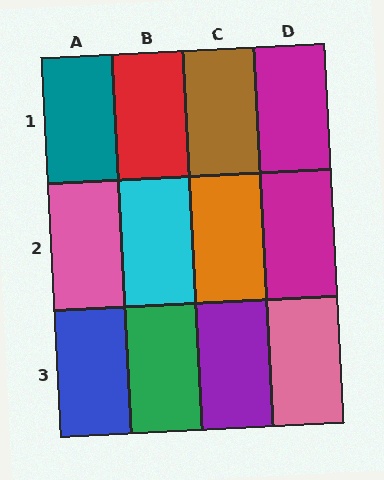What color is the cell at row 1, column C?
Brown.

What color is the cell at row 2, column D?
Magenta.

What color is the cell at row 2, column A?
Pink.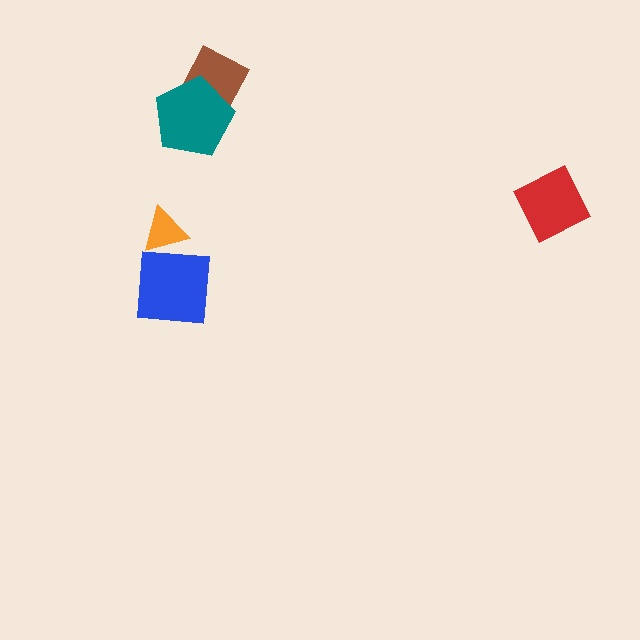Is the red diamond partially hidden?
No, no other shape covers it.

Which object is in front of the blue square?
The orange triangle is in front of the blue square.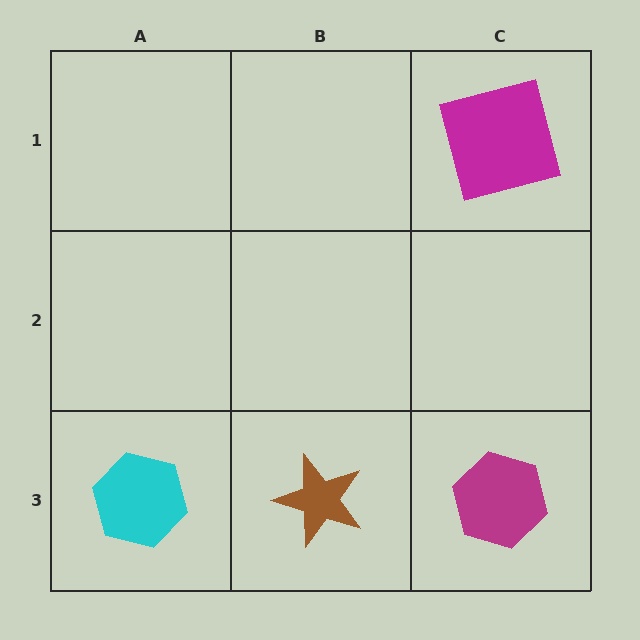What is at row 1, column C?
A magenta square.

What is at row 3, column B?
A brown star.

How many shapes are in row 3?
3 shapes.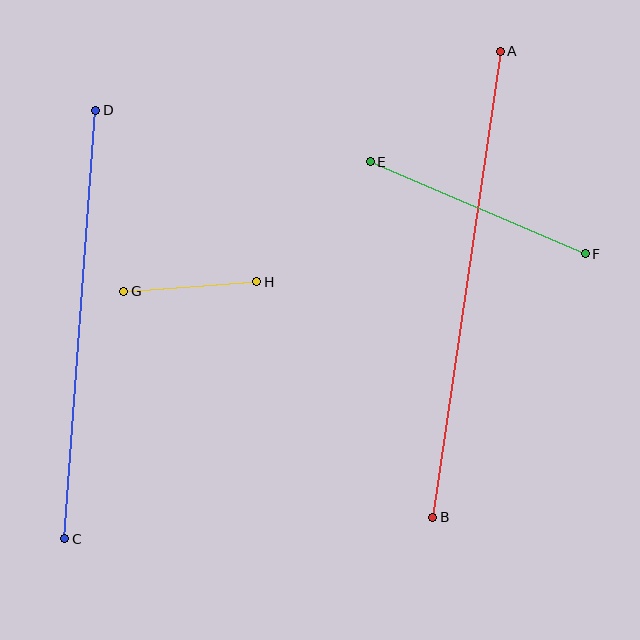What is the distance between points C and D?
The distance is approximately 430 pixels.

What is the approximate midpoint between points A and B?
The midpoint is at approximately (466, 284) pixels.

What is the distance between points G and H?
The distance is approximately 133 pixels.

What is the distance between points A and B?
The distance is approximately 471 pixels.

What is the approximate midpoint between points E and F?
The midpoint is at approximately (478, 208) pixels.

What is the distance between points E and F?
The distance is approximately 234 pixels.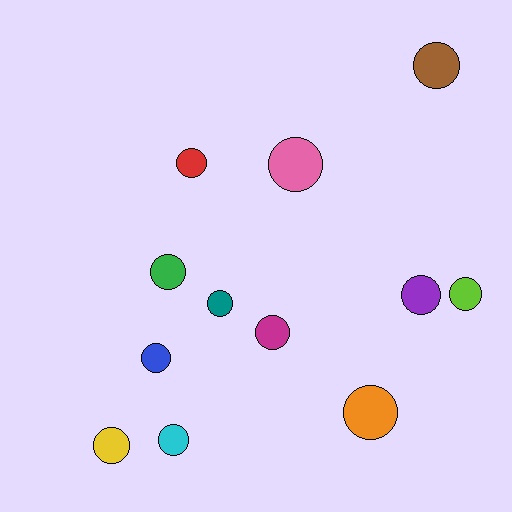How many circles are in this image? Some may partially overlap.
There are 12 circles.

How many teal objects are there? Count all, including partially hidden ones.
There is 1 teal object.